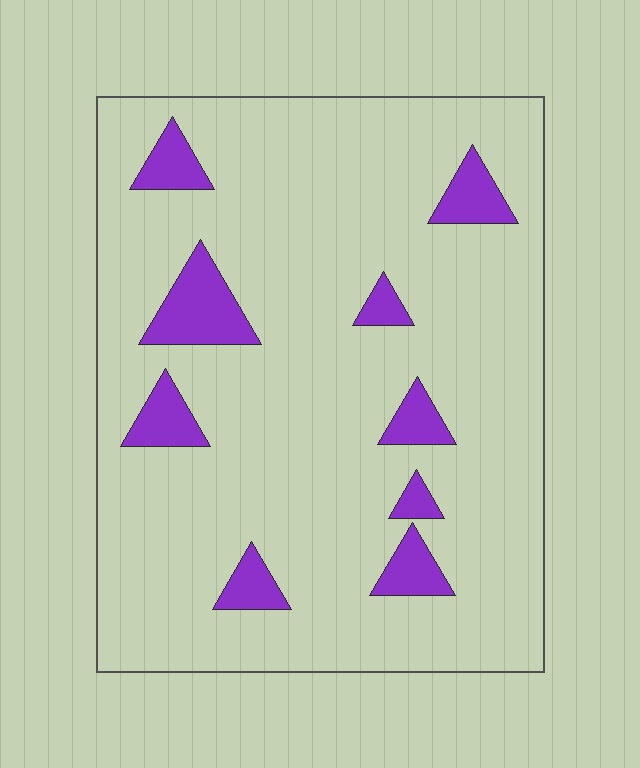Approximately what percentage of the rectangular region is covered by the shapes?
Approximately 10%.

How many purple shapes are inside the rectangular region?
9.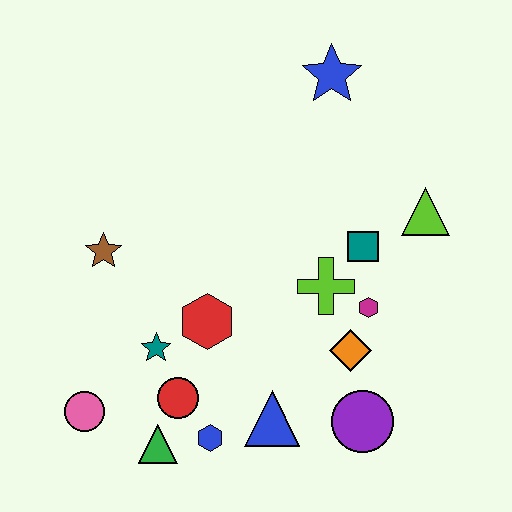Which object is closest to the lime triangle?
The teal square is closest to the lime triangle.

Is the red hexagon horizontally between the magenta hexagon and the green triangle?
Yes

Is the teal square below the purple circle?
No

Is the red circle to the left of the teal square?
Yes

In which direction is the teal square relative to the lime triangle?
The teal square is to the left of the lime triangle.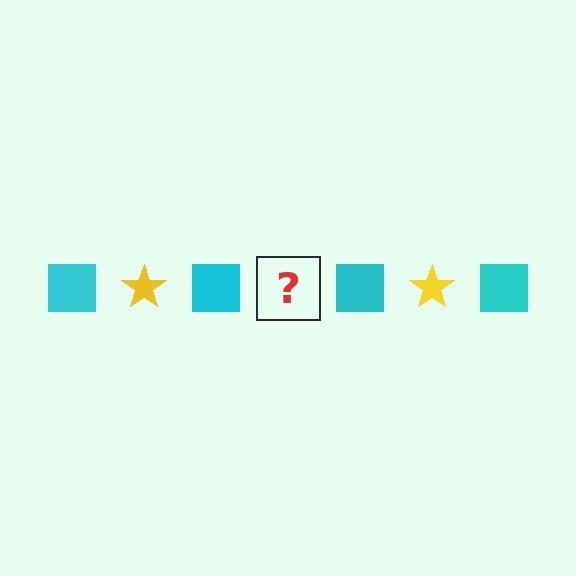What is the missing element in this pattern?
The missing element is a yellow star.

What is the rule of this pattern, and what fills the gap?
The rule is that the pattern alternates between cyan square and yellow star. The gap should be filled with a yellow star.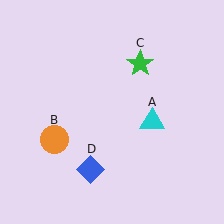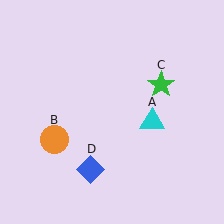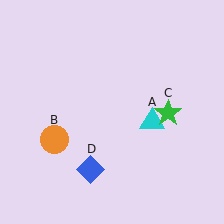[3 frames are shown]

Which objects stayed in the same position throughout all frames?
Cyan triangle (object A) and orange circle (object B) and blue diamond (object D) remained stationary.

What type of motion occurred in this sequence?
The green star (object C) rotated clockwise around the center of the scene.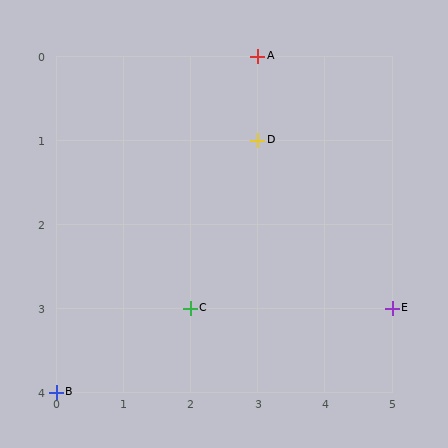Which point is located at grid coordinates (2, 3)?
Point C is at (2, 3).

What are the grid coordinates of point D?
Point D is at grid coordinates (3, 1).